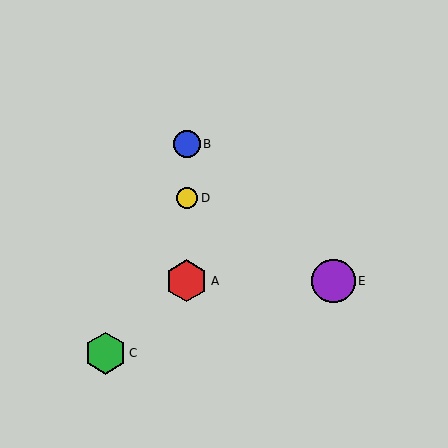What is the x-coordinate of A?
Object A is at x≈187.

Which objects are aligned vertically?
Objects A, B, D are aligned vertically.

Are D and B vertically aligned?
Yes, both are at x≈187.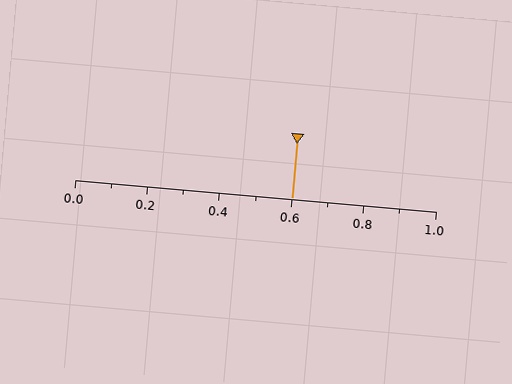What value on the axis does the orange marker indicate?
The marker indicates approximately 0.6.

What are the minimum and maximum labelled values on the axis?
The axis runs from 0.0 to 1.0.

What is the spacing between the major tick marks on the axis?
The major ticks are spaced 0.2 apart.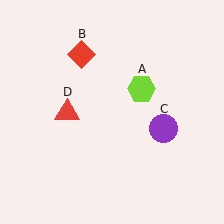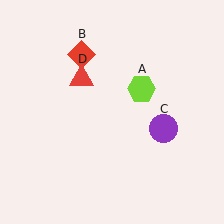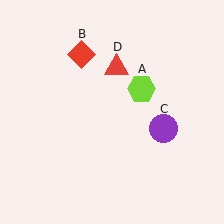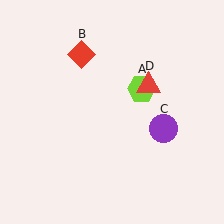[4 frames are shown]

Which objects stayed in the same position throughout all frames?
Lime hexagon (object A) and red diamond (object B) and purple circle (object C) remained stationary.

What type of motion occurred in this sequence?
The red triangle (object D) rotated clockwise around the center of the scene.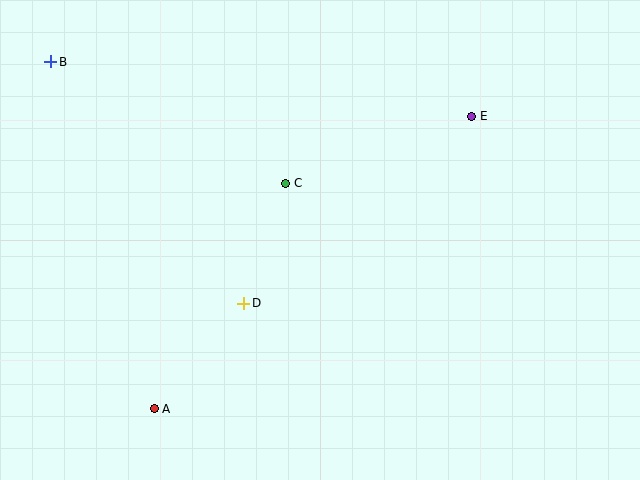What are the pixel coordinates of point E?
Point E is at (472, 116).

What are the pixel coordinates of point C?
Point C is at (286, 183).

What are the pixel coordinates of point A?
Point A is at (154, 409).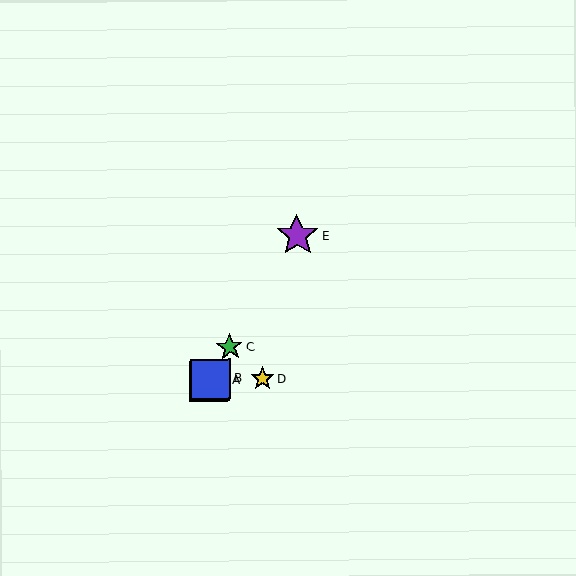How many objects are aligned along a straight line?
4 objects (A, B, C, E) are aligned along a straight line.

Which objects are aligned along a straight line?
Objects A, B, C, E are aligned along a straight line.